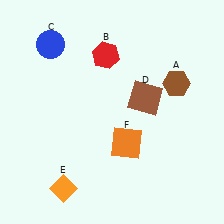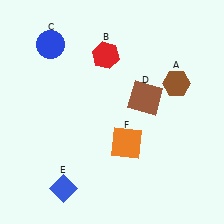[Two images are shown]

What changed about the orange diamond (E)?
In Image 1, E is orange. In Image 2, it changed to blue.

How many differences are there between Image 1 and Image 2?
There is 1 difference between the two images.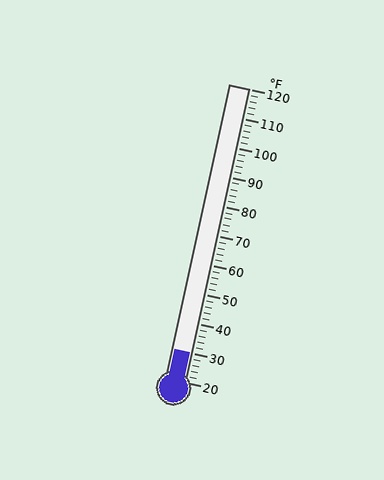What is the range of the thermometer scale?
The thermometer scale ranges from 20°F to 120°F.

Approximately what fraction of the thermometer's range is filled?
The thermometer is filled to approximately 10% of its range.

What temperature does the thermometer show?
The thermometer shows approximately 30°F.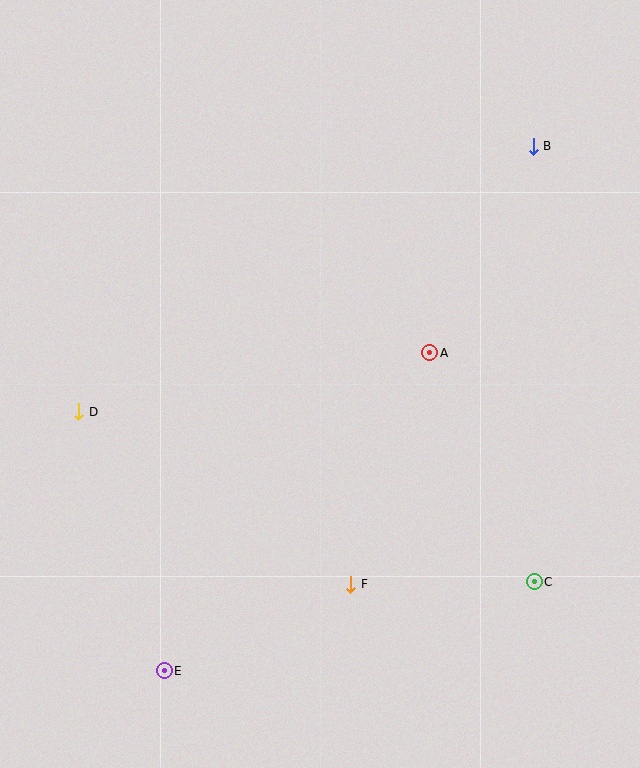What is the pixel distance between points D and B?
The distance between D and B is 526 pixels.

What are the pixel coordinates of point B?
Point B is at (533, 146).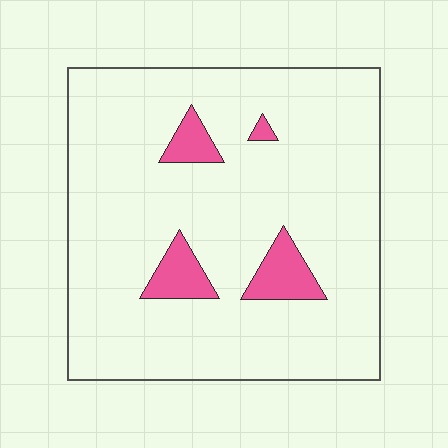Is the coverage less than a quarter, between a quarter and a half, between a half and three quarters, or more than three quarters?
Less than a quarter.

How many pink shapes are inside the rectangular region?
4.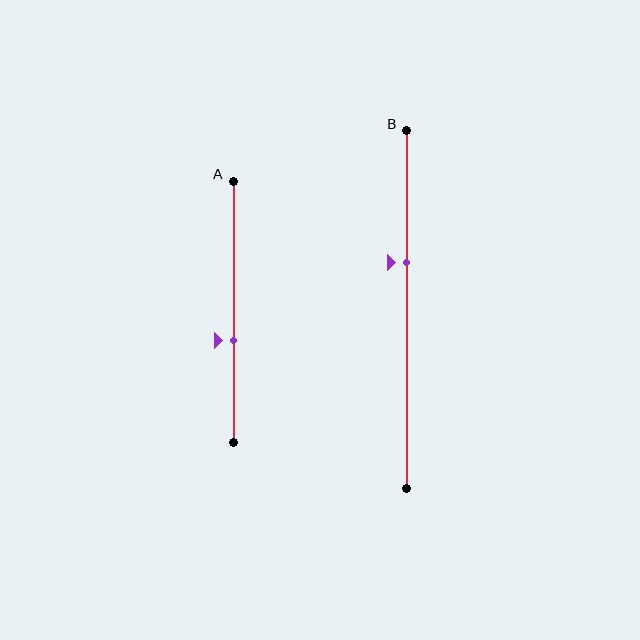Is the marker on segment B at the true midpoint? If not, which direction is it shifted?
No, the marker on segment B is shifted upward by about 13% of the segment length.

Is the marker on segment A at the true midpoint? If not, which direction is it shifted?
No, the marker on segment A is shifted downward by about 11% of the segment length.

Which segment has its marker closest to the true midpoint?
Segment A has its marker closest to the true midpoint.